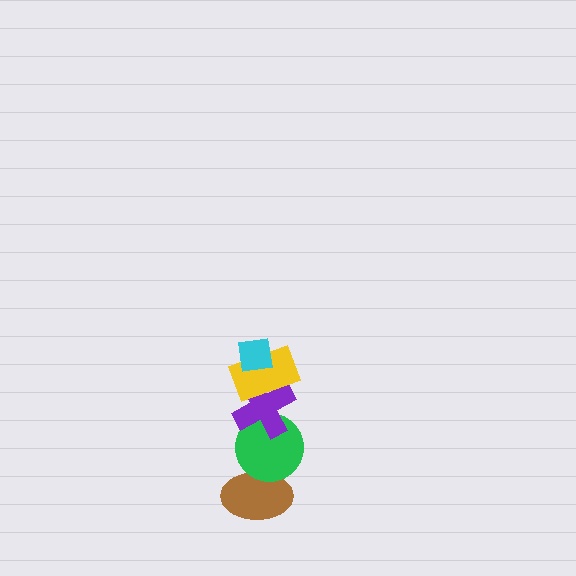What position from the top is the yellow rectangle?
The yellow rectangle is 2nd from the top.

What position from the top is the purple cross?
The purple cross is 3rd from the top.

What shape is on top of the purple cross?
The yellow rectangle is on top of the purple cross.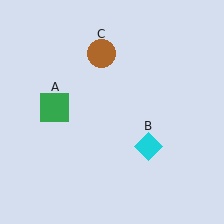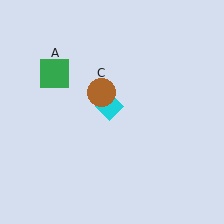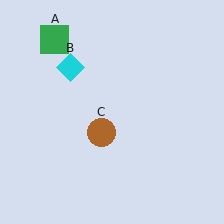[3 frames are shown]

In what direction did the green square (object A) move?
The green square (object A) moved up.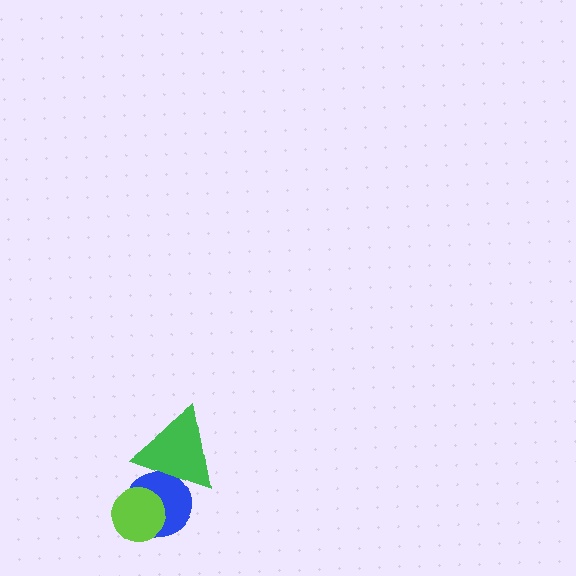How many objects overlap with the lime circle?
1 object overlaps with the lime circle.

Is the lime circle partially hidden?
No, no other shape covers it.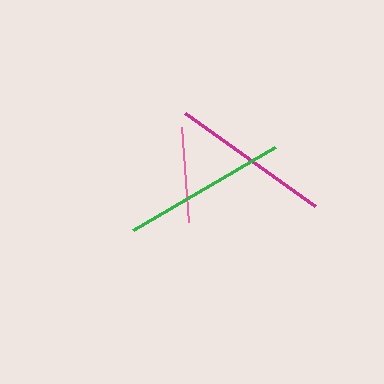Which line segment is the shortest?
The pink line is the shortest at approximately 95 pixels.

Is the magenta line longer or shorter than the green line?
The green line is longer than the magenta line.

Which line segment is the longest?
The green line is the longest at approximately 165 pixels.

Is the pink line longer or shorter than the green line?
The green line is longer than the pink line.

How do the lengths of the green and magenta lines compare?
The green and magenta lines are approximately the same length.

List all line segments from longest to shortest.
From longest to shortest: green, magenta, pink.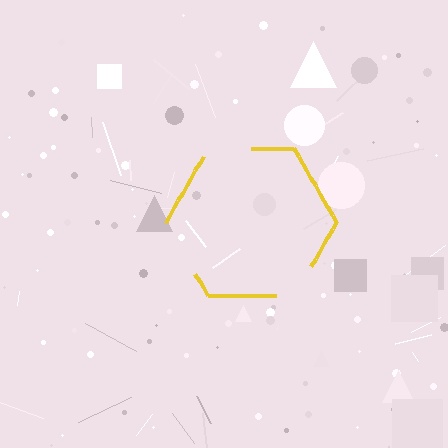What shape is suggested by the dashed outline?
The dashed outline suggests a hexagon.